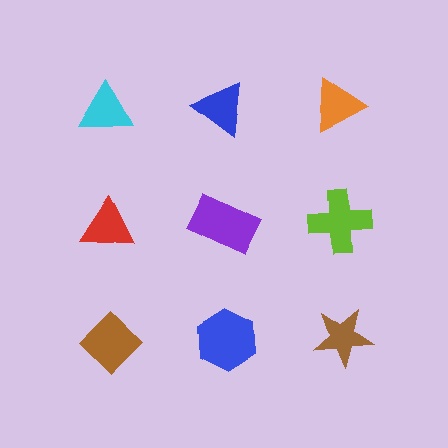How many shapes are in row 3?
3 shapes.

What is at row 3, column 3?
A brown star.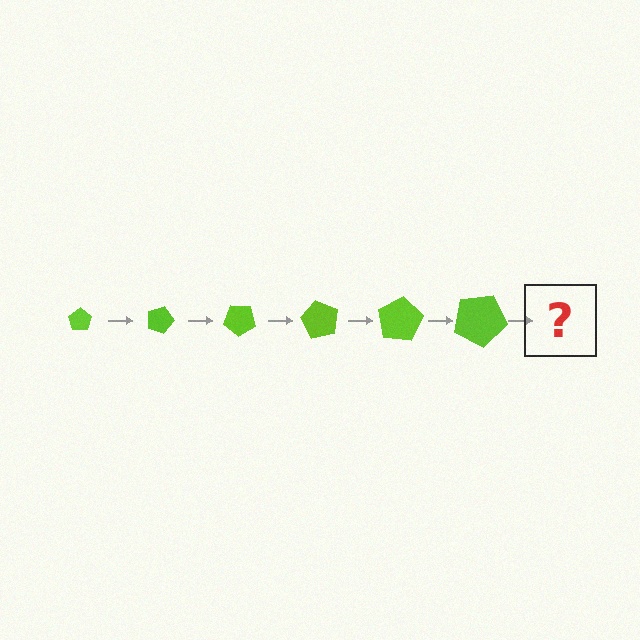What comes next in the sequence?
The next element should be a pentagon, larger than the previous one and rotated 120 degrees from the start.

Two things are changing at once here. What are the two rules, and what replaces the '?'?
The two rules are that the pentagon grows larger each step and it rotates 20 degrees each step. The '?' should be a pentagon, larger than the previous one and rotated 120 degrees from the start.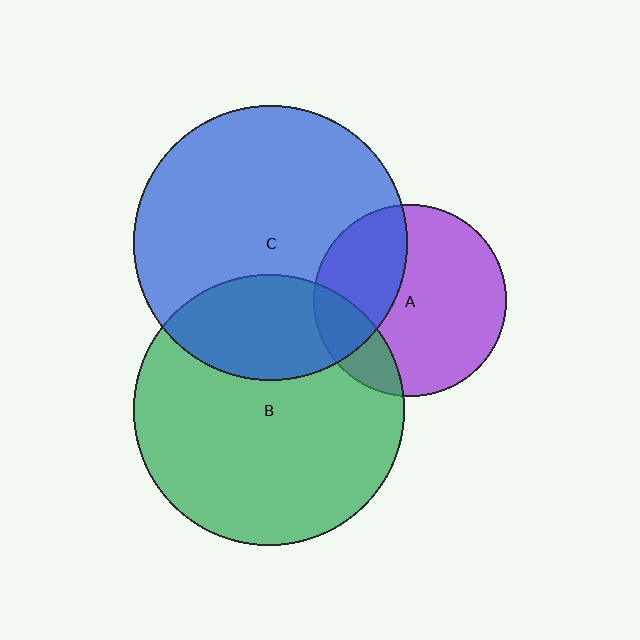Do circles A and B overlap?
Yes.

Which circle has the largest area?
Circle C (blue).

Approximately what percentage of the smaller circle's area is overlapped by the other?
Approximately 20%.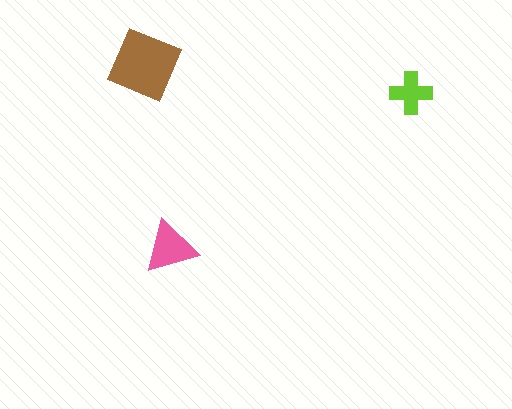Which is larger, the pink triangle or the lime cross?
The pink triangle.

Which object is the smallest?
The lime cross.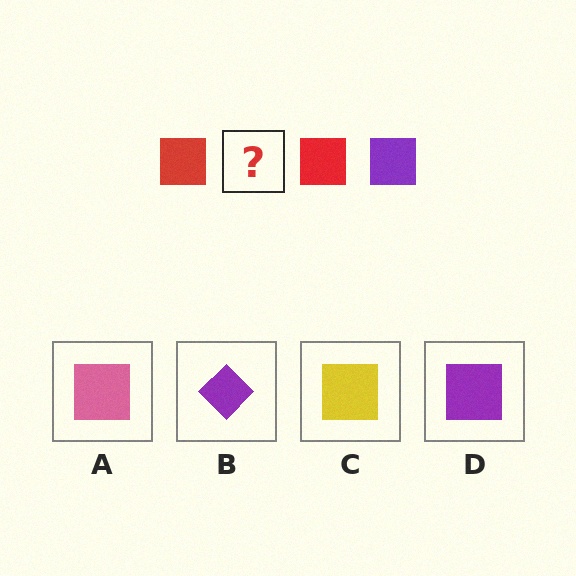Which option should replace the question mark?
Option D.